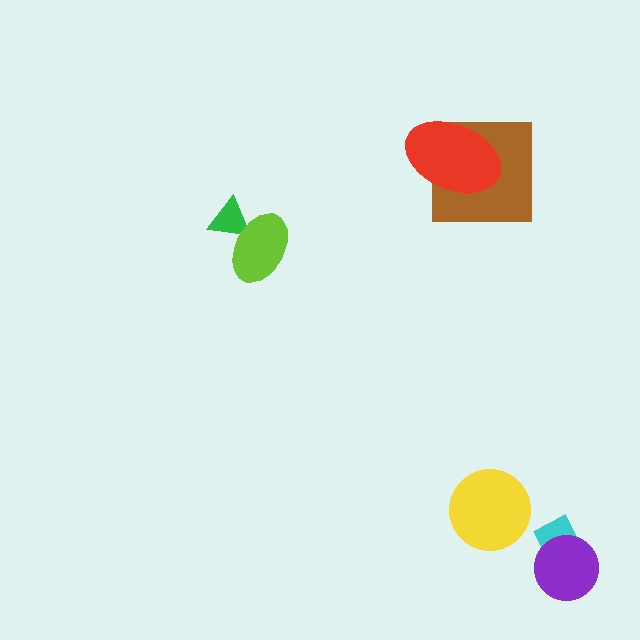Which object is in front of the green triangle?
The lime ellipse is in front of the green triangle.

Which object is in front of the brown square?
The red ellipse is in front of the brown square.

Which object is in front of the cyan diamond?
The purple circle is in front of the cyan diamond.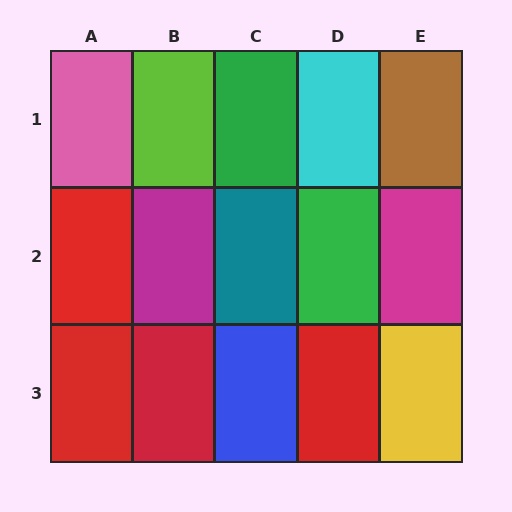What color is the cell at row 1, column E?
Brown.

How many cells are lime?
1 cell is lime.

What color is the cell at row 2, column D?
Green.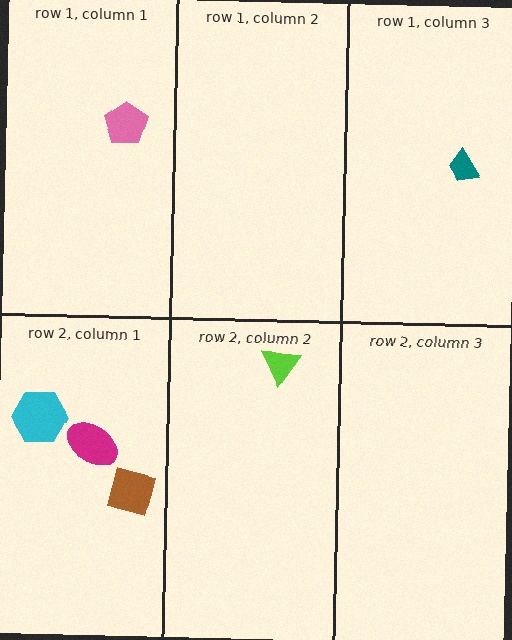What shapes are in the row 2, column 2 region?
The lime triangle.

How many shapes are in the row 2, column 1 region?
3.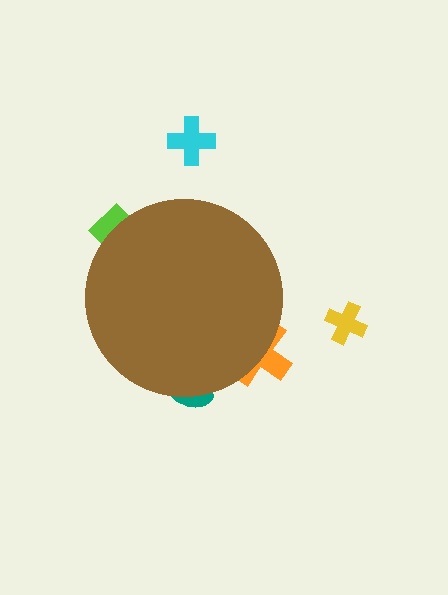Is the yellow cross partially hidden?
No, the yellow cross is fully visible.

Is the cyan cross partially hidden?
No, the cyan cross is fully visible.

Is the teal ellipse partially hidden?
Yes, the teal ellipse is partially hidden behind the brown circle.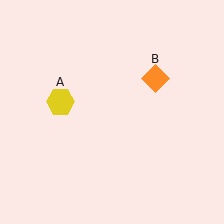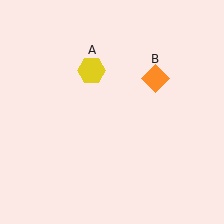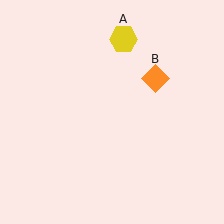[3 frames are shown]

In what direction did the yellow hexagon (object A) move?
The yellow hexagon (object A) moved up and to the right.